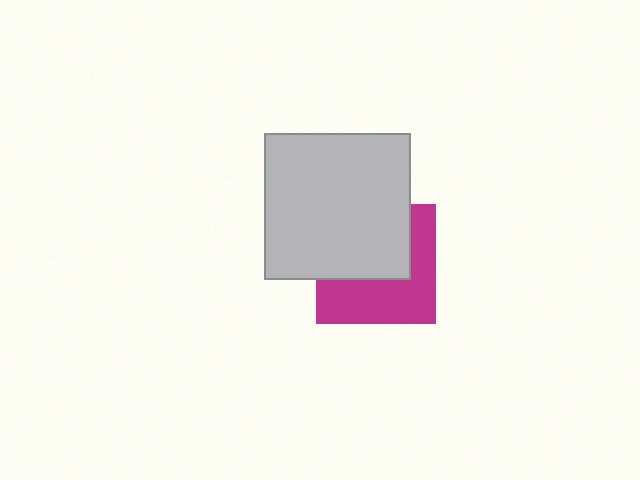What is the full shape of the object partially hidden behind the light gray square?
The partially hidden object is a magenta square.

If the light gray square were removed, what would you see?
You would see the complete magenta square.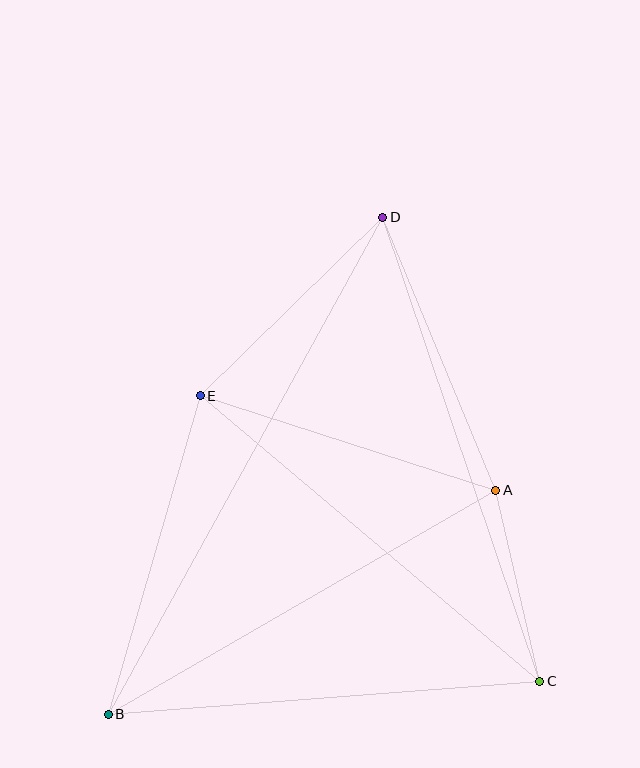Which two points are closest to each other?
Points A and C are closest to each other.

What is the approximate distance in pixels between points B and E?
The distance between B and E is approximately 331 pixels.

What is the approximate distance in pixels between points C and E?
The distance between C and E is approximately 443 pixels.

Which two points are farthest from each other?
Points B and D are farthest from each other.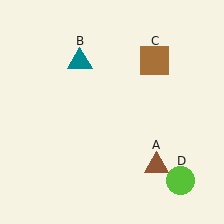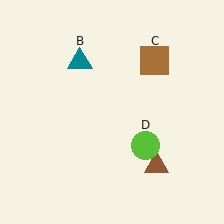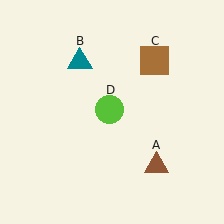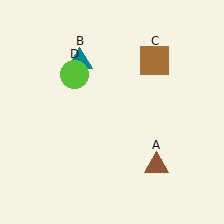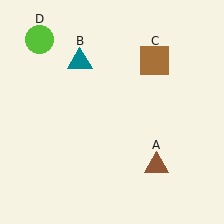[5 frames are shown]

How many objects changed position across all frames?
1 object changed position: lime circle (object D).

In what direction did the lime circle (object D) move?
The lime circle (object D) moved up and to the left.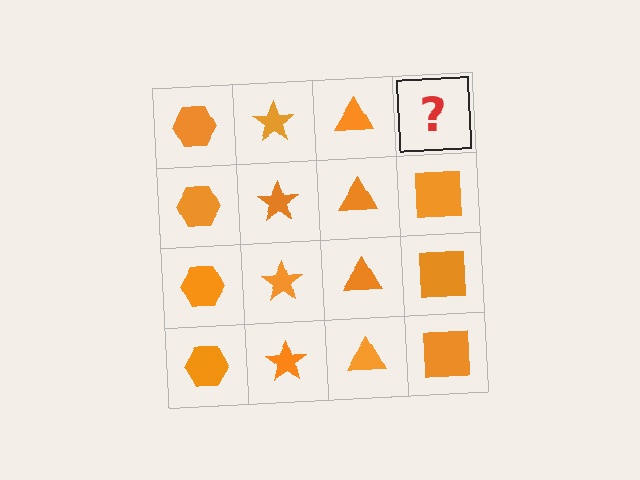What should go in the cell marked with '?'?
The missing cell should contain an orange square.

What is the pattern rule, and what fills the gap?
The rule is that each column has a consistent shape. The gap should be filled with an orange square.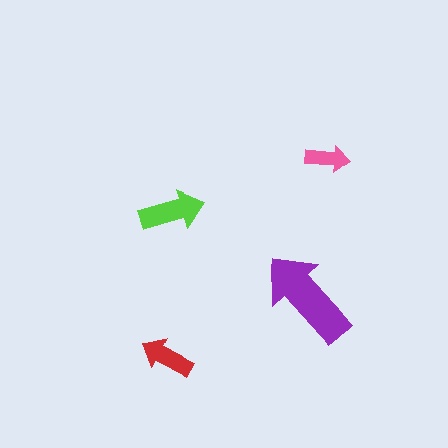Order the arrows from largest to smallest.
the purple one, the lime one, the red one, the pink one.